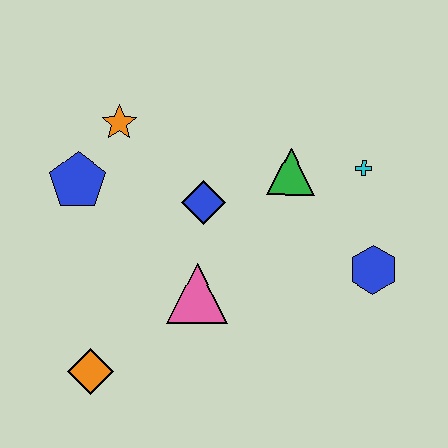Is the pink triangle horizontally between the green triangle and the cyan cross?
No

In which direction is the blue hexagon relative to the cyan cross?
The blue hexagon is below the cyan cross.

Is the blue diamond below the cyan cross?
Yes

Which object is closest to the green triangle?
The cyan cross is closest to the green triangle.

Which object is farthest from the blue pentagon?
The blue hexagon is farthest from the blue pentagon.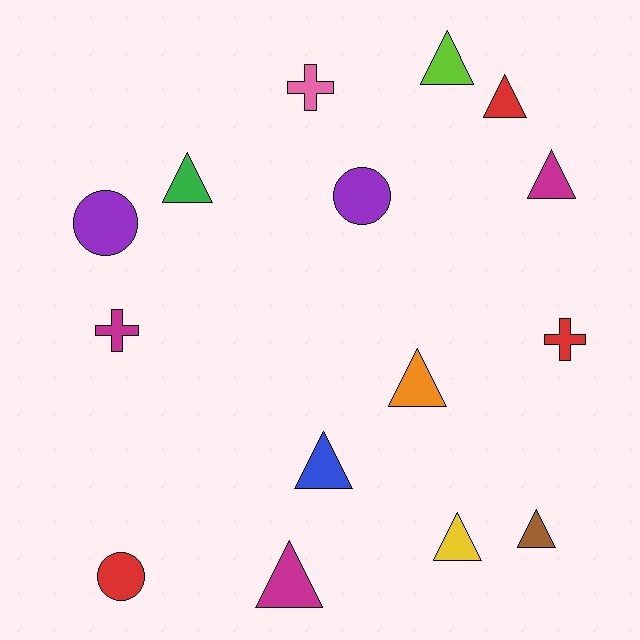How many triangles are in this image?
There are 9 triangles.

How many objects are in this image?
There are 15 objects.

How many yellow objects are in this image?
There is 1 yellow object.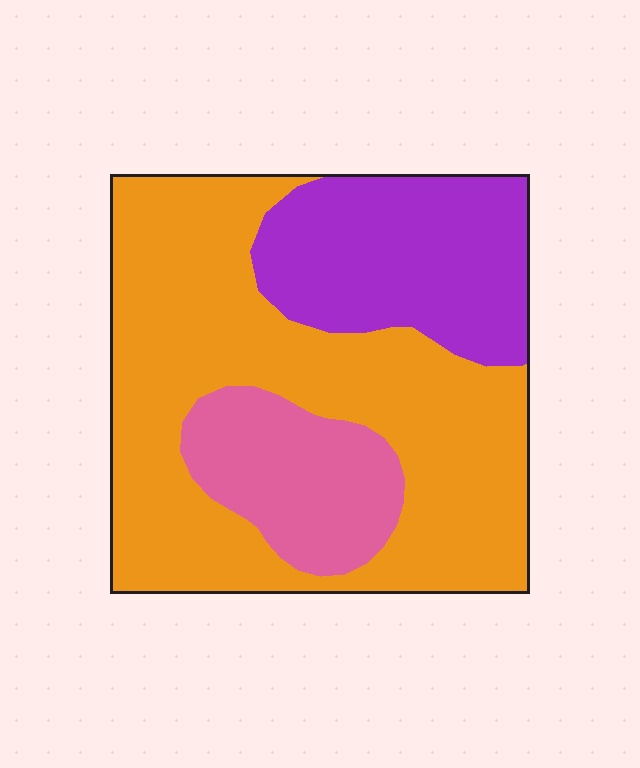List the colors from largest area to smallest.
From largest to smallest: orange, purple, pink.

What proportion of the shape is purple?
Purple covers 25% of the shape.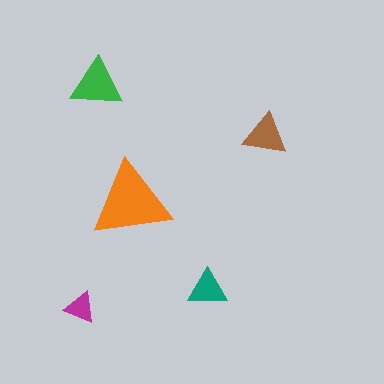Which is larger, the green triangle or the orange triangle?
The orange one.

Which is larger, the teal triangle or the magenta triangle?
The teal one.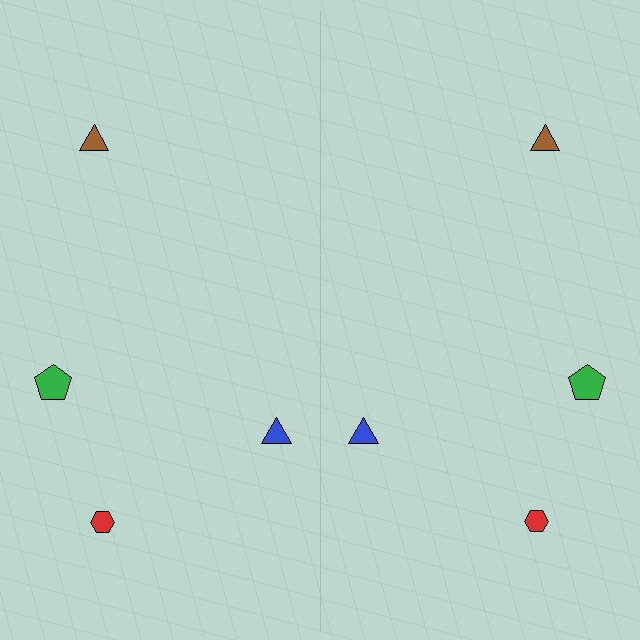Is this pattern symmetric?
Yes, this pattern has bilateral (reflection) symmetry.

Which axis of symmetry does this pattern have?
The pattern has a vertical axis of symmetry running through the center of the image.